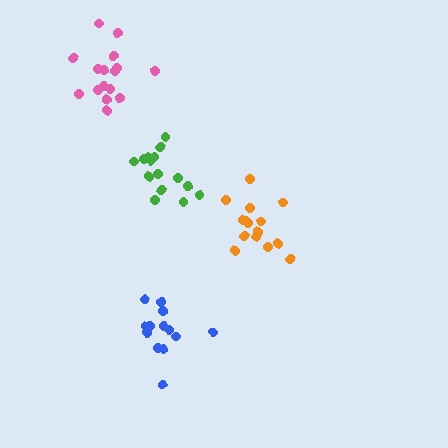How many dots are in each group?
Group 1: 15 dots, Group 2: 13 dots, Group 3: 15 dots, Group 4: 16 dots (59 total).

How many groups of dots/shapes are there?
There are 4 groups.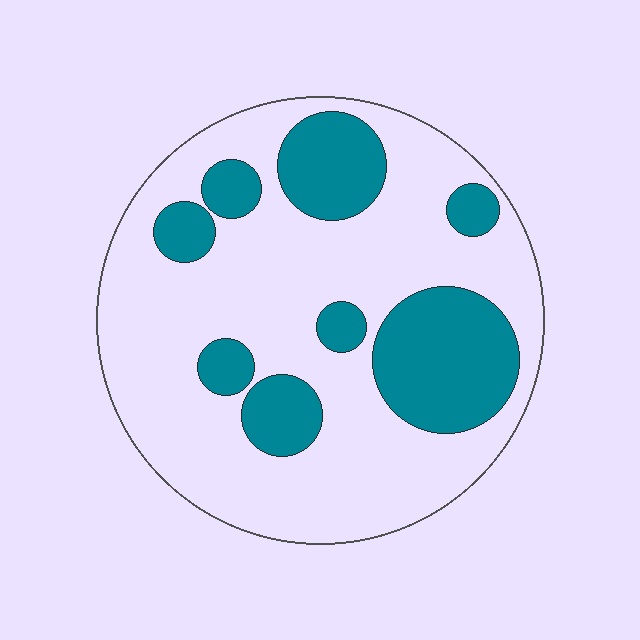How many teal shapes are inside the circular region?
8.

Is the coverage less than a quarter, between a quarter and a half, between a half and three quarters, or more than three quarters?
Between a quarter and a half.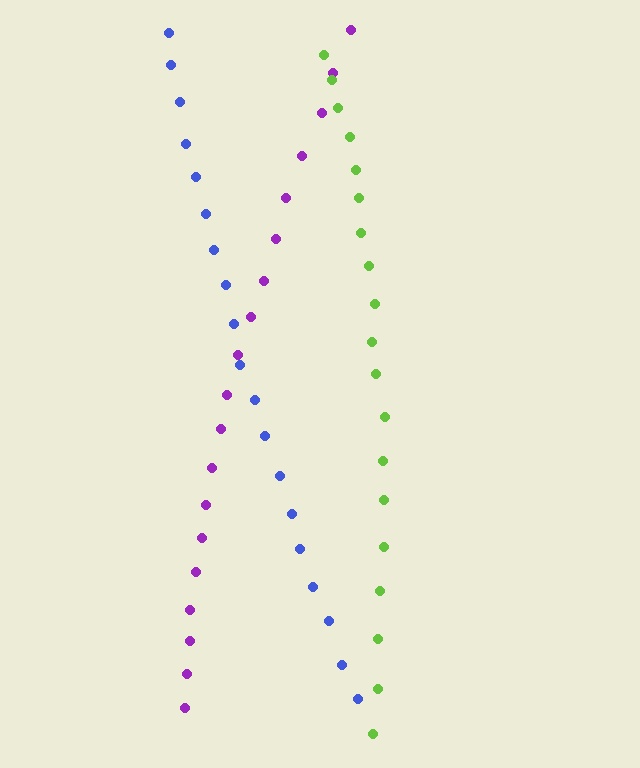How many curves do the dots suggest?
There are 3 distinct paths.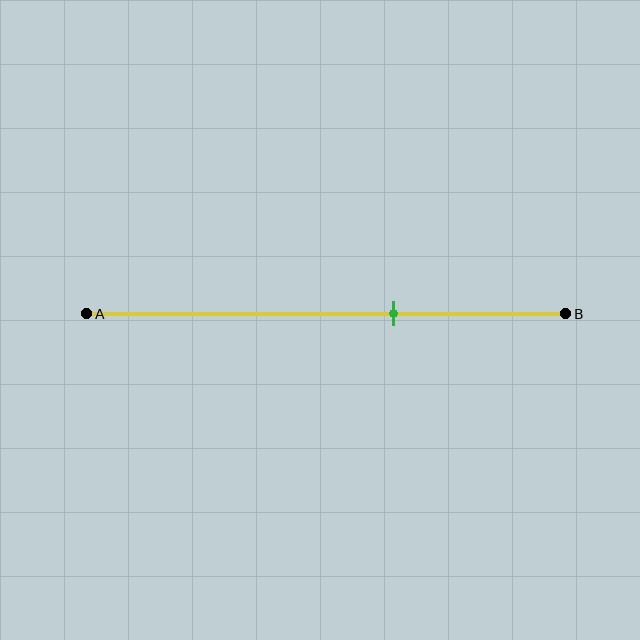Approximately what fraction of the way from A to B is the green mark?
The green mark is approximately 65% of the way from A to B.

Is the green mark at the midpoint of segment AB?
No, the mark is at about 65% from A, not at the 50% midpoint.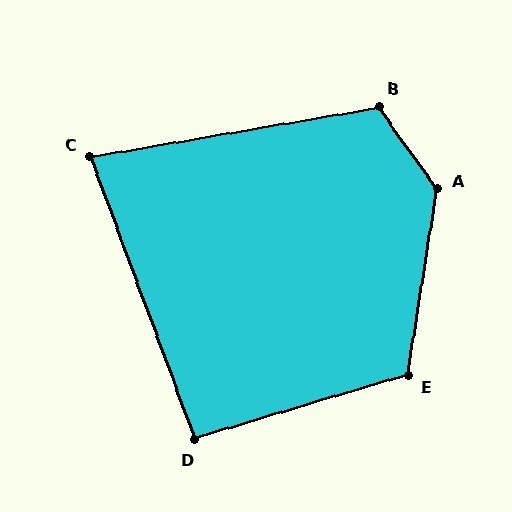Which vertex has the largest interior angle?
A, at approximately 136 degrees.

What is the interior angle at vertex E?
Approximately 116 degrees (obtuse).